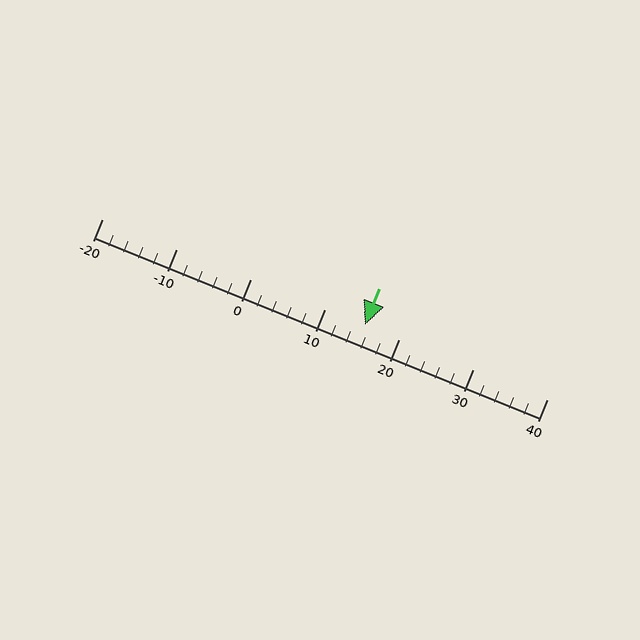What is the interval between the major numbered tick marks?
The major tick marks are spaced 10 units apart.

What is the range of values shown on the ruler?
The ruler shows values from -20 to 40.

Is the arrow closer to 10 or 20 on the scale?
The arrow is closer to 20.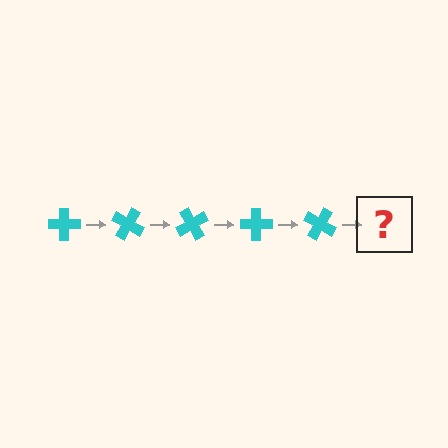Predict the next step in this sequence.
The next step is a cyan cross rotated 150 degrees.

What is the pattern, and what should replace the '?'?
The pattern is that the cross rotates 30 degrees each step. The '?' should be a cyan cross rotated 150 degrees.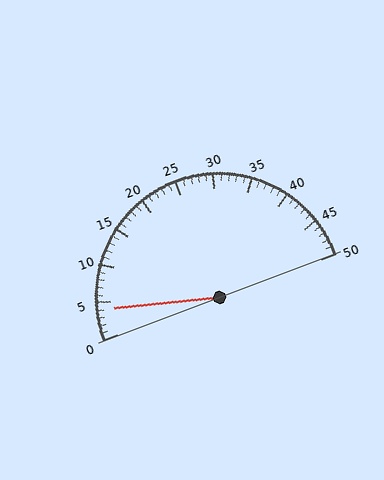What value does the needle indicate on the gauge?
The needle indicates approximately 4.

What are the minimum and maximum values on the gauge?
The gauge ranges from 0 to 50.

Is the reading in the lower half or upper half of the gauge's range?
The reading is in the lower half of the range (0 to 50).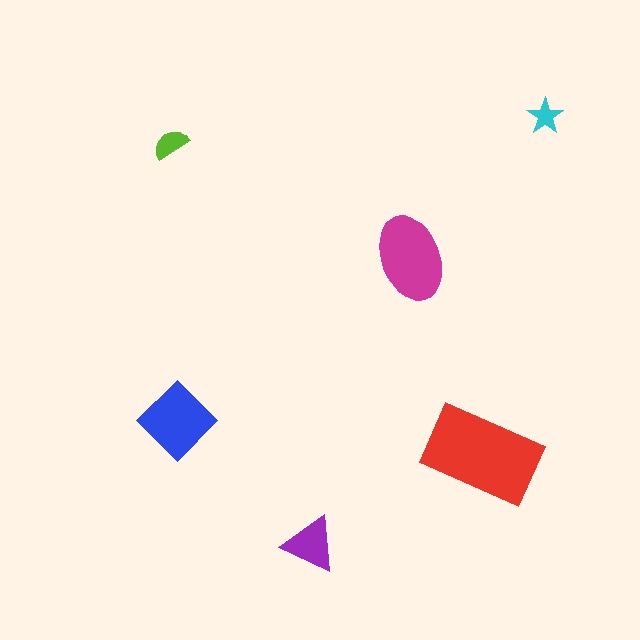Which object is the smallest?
The cyan star.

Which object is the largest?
The red rectangle.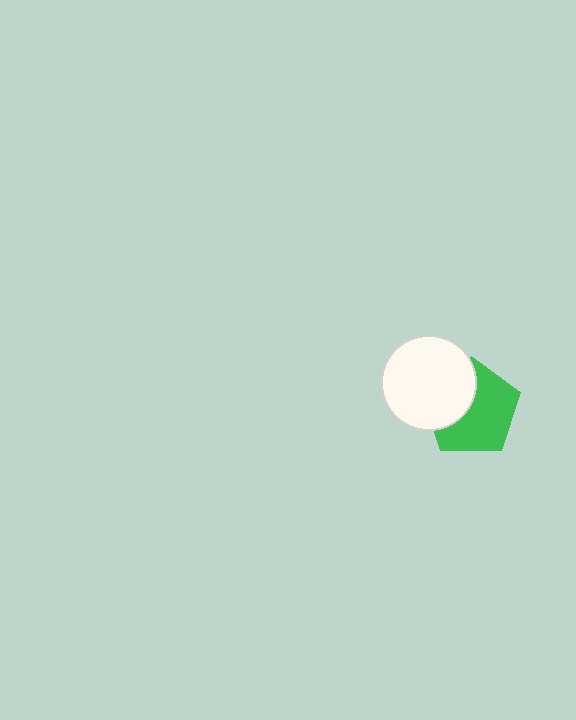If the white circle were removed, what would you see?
You would see the complete green pentagon.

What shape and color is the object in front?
The object in front is a white circle.